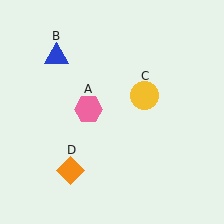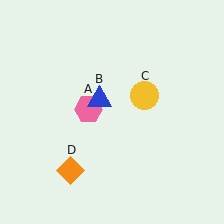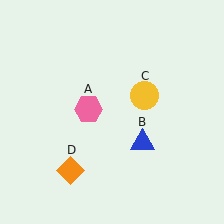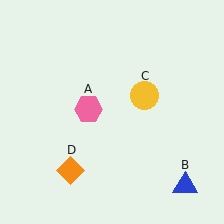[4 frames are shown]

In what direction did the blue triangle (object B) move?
The blue triangle (object B) moved down and to the right.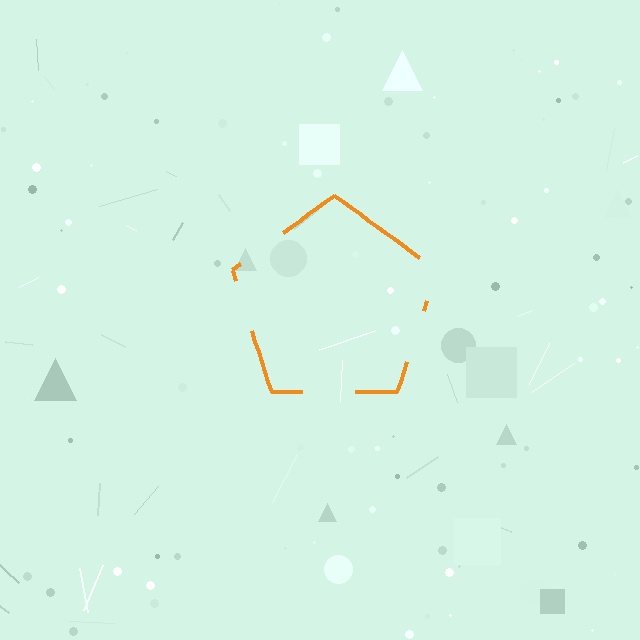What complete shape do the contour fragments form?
The contour fragments form a pentagon.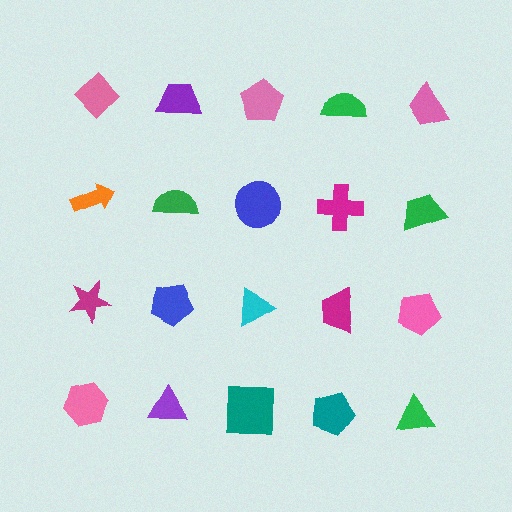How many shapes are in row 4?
5 shapes.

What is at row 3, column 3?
A cyan triangle.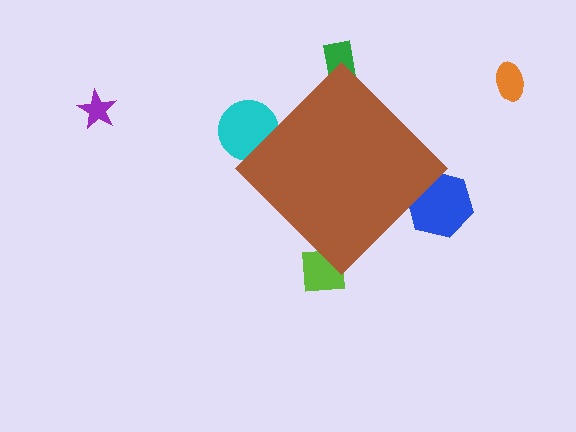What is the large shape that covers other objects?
A brown diamond.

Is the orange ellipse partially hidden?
No, the orange ellipse is fully visible.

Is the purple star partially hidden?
No, the purple star is fully visible.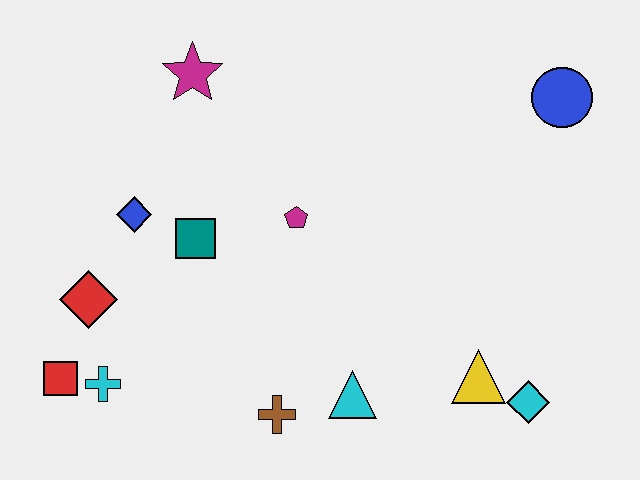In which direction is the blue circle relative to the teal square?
The blue circle is to the right of the teal square.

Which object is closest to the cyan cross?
The red square is closest to the cyan cross.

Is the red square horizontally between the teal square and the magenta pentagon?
No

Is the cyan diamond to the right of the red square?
Yes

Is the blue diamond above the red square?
Yes